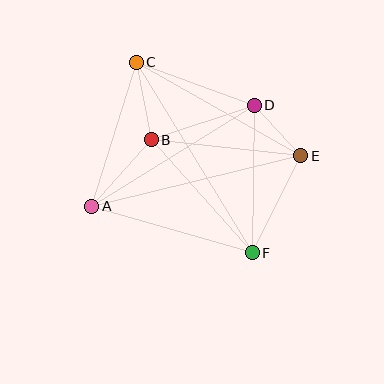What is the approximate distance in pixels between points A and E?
The distance between A and E is approximately 215 pixels.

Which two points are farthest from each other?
Points C and F are farthest from each other.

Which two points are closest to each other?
Points D and E are closest to each other.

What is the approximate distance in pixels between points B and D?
The distance between B and D is approximately 109 pixels.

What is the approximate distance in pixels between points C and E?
The distance between C and E is approximately 189 pixels.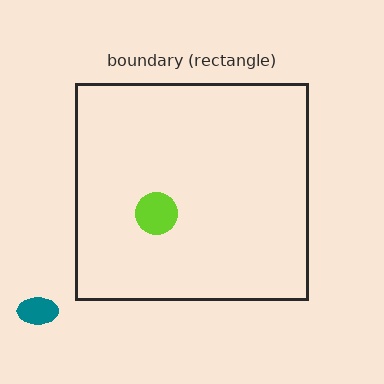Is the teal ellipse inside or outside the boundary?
Outside.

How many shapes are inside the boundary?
1 inside, 1 outside.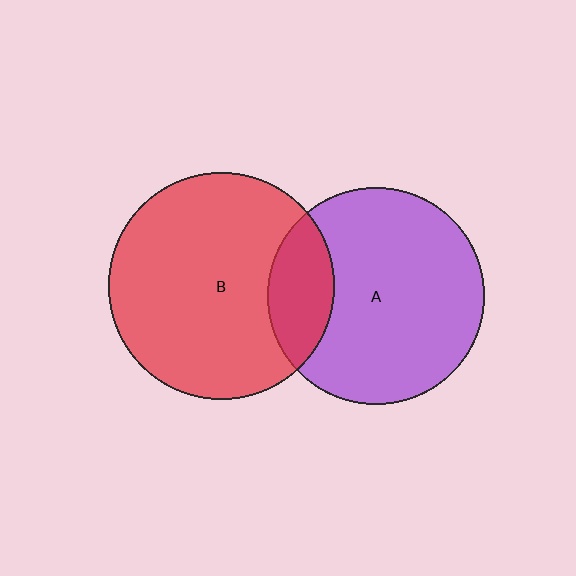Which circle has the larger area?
Circle B (red).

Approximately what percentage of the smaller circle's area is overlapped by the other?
Approximately 20%.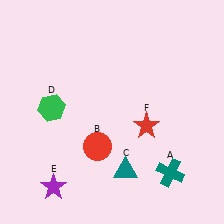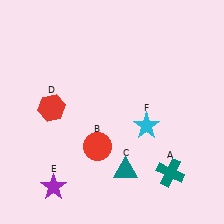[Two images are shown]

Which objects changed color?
D changed from green to red. F changed from red to cyan.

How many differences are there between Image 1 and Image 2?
There are 2 differences between the two images.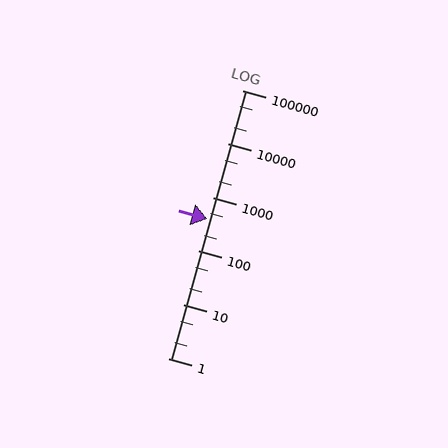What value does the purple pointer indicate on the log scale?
The pointer indicates approximately 390.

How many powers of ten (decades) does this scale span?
The scale spans 5 decades, from 1 to 100000.